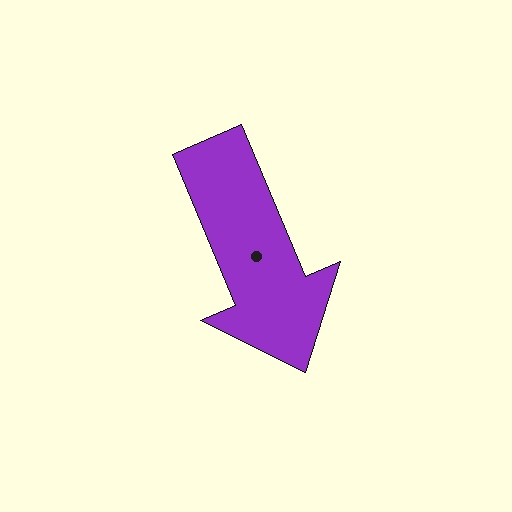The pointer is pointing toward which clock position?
Roughly 5 o'clock.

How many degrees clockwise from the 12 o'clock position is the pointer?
Approximately 157 degrees.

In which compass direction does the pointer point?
Southeast.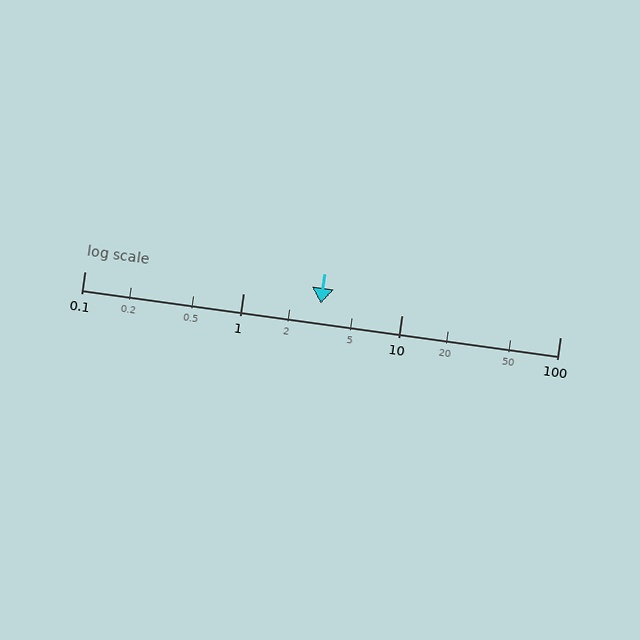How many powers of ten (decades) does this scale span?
The scale spans 3 decades, from 0.1 to 100.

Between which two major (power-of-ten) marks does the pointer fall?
The pointer is between 1 and 10.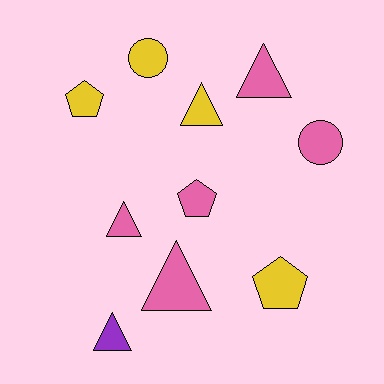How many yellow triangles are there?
There is 1 yellow triangle.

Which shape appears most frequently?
Triangle, with 5 objects.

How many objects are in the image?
There are 10 objects.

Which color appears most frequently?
Pink, with 5 objects.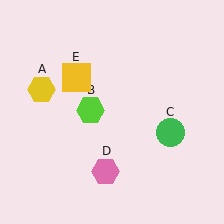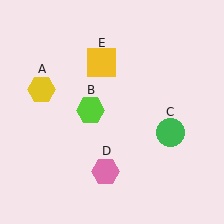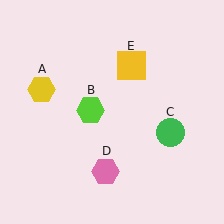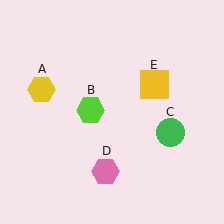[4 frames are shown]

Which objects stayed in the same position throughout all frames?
Yellow hexagon (object A) and lime hexagon (object B) and green circle (object C) and pink hexagon (object D) remained stationary.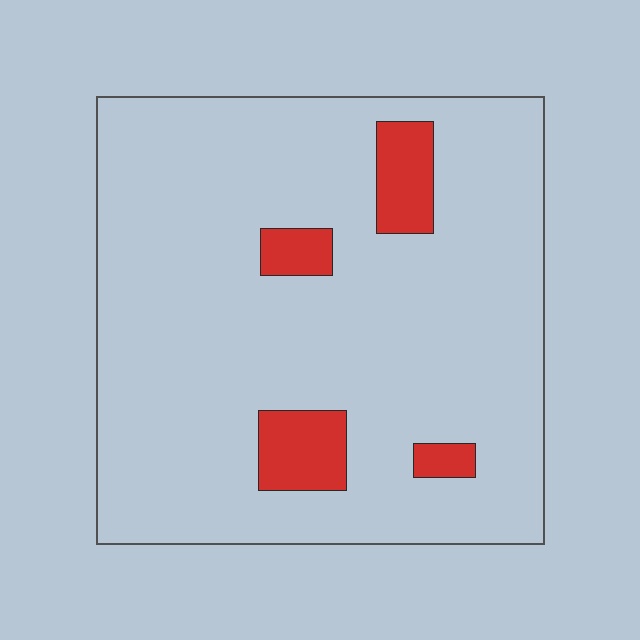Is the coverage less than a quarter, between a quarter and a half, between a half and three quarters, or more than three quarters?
Less than a quarter.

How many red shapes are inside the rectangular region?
4.